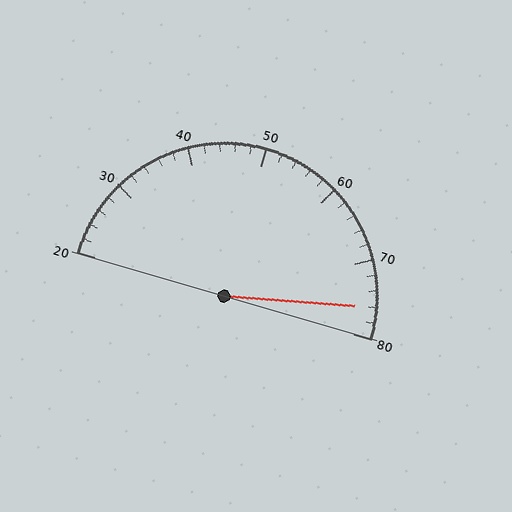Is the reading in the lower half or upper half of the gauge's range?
The reading is in the upper half of the range (20 to 80).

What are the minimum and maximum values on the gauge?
The gauge ranges from 20 to 80.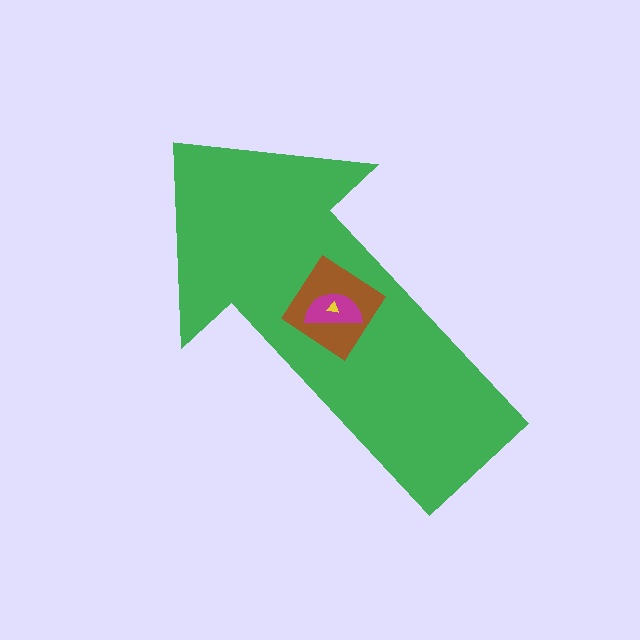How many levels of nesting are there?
4.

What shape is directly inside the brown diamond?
The magenta semicircle.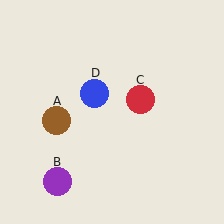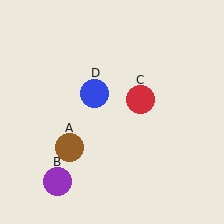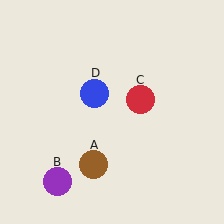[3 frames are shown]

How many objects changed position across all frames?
1 object changed position: brown circle (object A).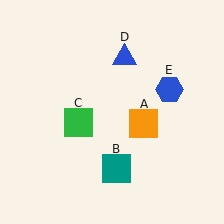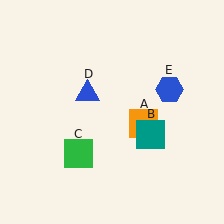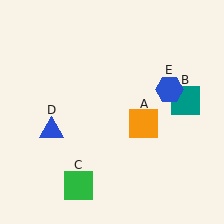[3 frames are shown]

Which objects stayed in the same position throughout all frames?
Orange square (object A) and blue hexagon (object E) remained stationary.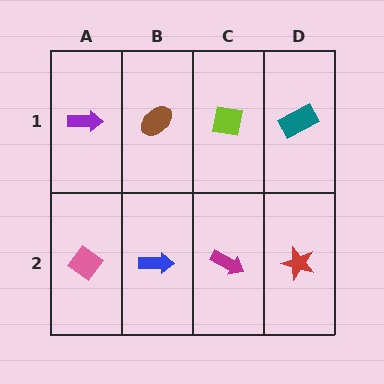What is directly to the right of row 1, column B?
A lime square.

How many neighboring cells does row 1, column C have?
3.